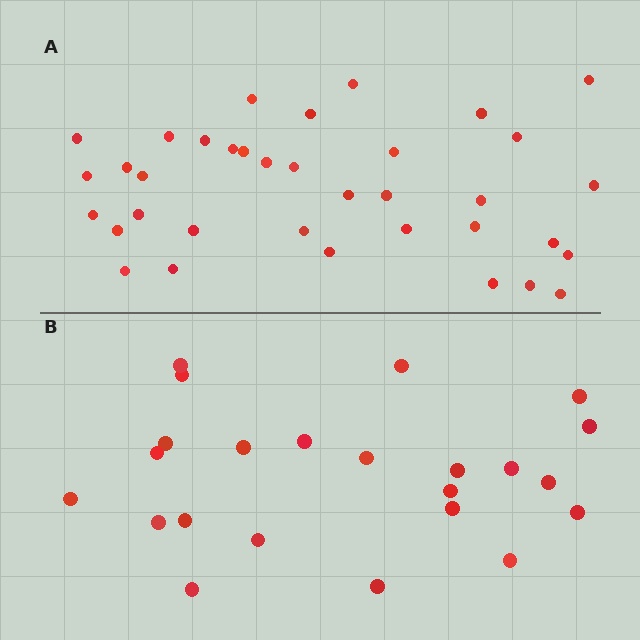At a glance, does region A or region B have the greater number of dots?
Region A (the top region) has more dots.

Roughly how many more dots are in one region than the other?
Region A has approximately 15 more dots than region B.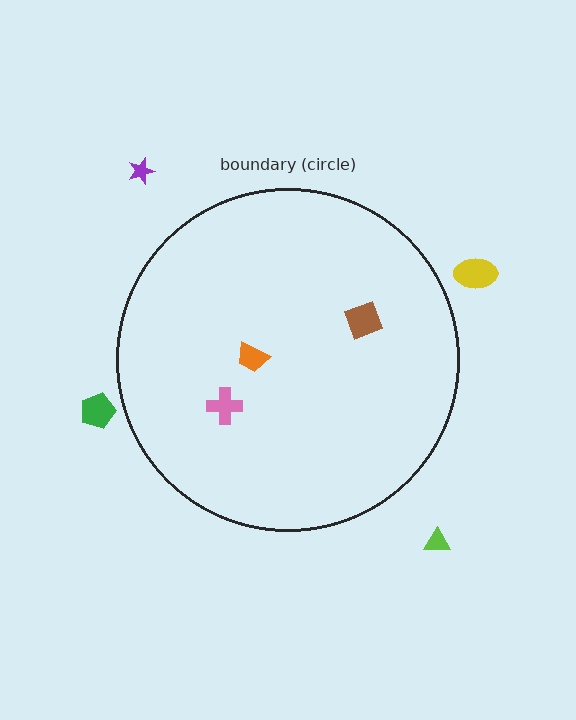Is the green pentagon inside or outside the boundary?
Outside.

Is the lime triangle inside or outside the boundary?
Outside.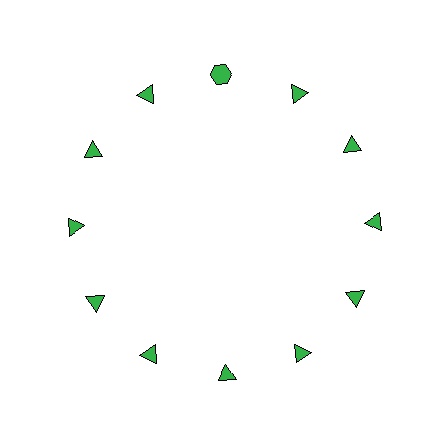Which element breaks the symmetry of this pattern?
The green hexagon at roughly the 12 o'clock position breaks the symmetry. All other shapes are green triangles.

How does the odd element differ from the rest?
It has a different shape: hexagon instead of triangle.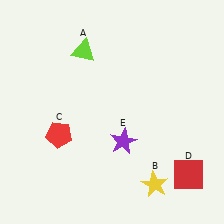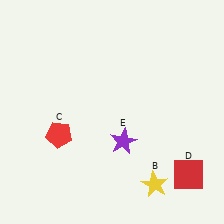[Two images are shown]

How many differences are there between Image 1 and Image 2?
There is 1 difference between the two images.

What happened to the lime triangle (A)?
The lime triangle (A) was removed in Image 2. It was in the top-left area of Image 1.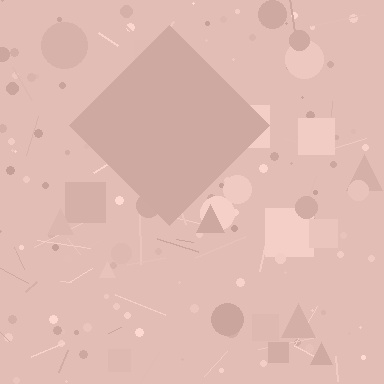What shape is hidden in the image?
A diamond is hidden in the image.